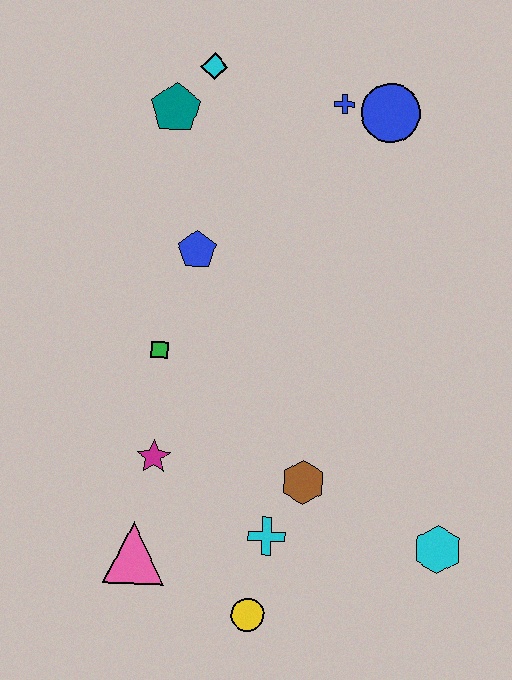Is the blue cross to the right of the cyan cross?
Yes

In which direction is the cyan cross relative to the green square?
The cyan cross is below the green square.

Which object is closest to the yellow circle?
The cyan cross is closest to the yellow circle.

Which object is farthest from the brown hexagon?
The cyan diamond is farthest from the brown hexagon.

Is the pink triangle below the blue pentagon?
Yes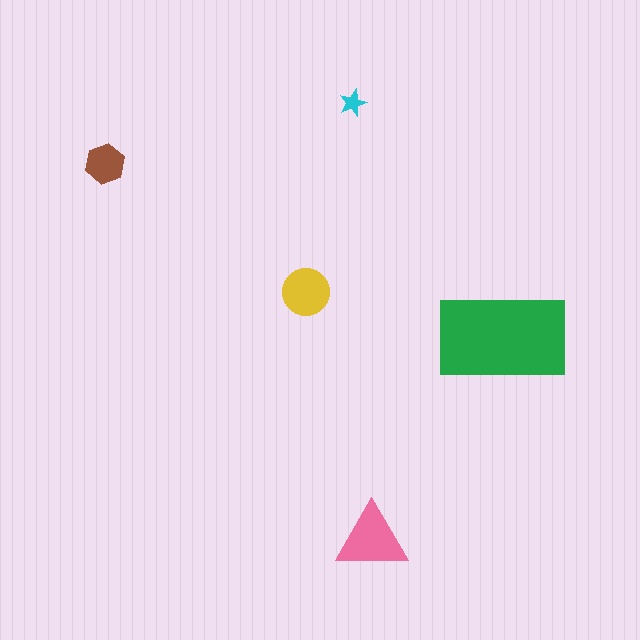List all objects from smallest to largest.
The cyan star, the brown hexagon, the yellow circle, the pink triangle, the green rectangle.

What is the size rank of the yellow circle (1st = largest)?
3rd.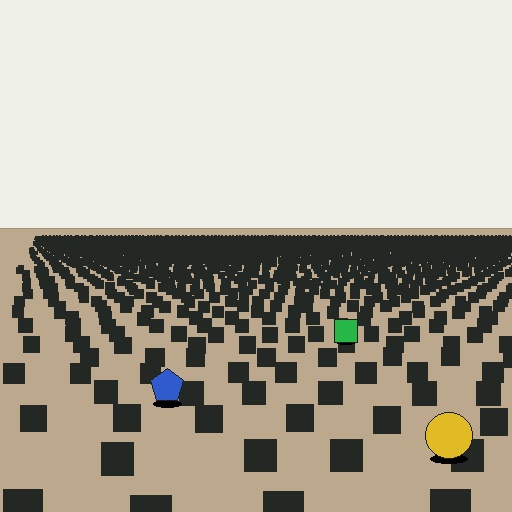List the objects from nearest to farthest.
From nearest to farthest: the yellow circle, the blue pentagon, the green square.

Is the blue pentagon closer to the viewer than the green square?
Yes. The blue pentagon is closer — you can tell from the texture gradient: the ground texture is coarser near it.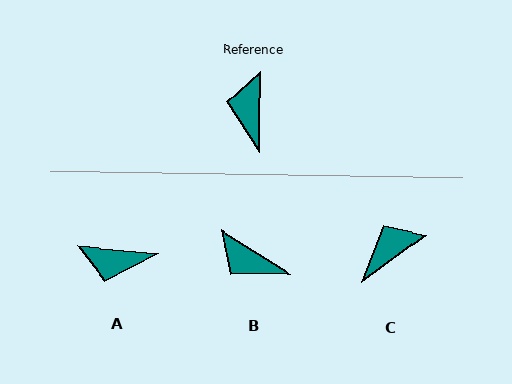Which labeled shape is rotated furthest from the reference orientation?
A, about 84 degrees away.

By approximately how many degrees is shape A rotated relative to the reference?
Approximately 84 degrees counter-clockwise.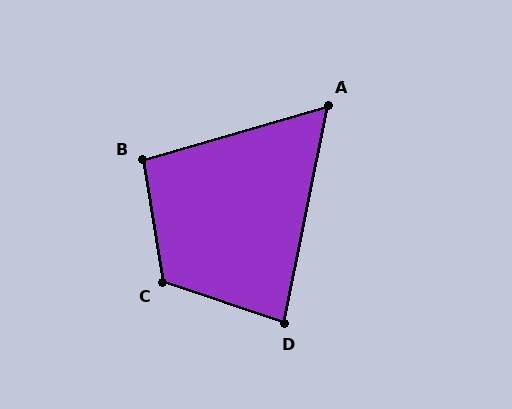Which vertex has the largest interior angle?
C, at approximately 118 degrees.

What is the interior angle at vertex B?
Approximately 97 degrees (obtuse).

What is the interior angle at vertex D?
Approximately 83 degrees (acute).